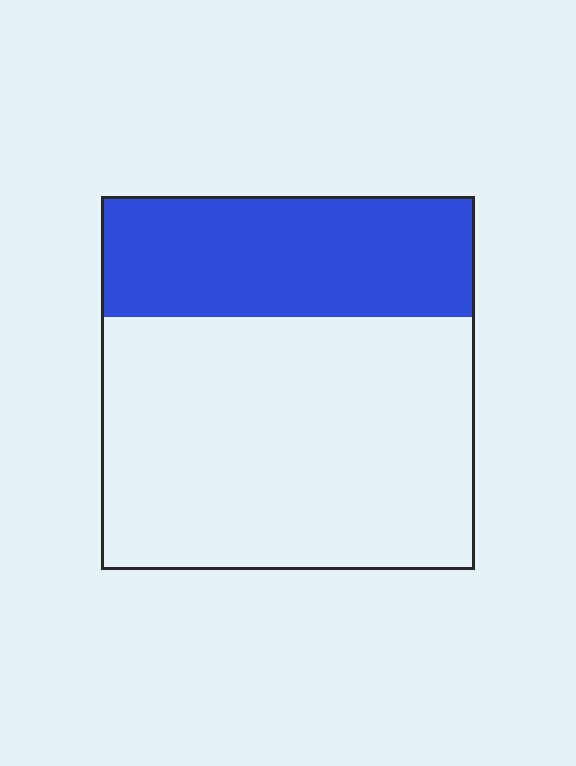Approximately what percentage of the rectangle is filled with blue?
Approximately 30%.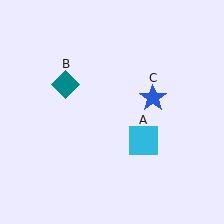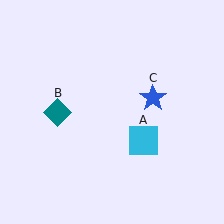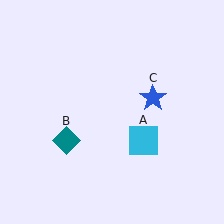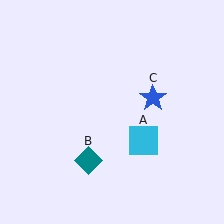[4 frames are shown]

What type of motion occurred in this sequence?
The teal diamond (object B) rotated counterclockwise around the center of the scene.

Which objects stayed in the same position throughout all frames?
Cyan square (object A) and blue star (object C) remained stationary.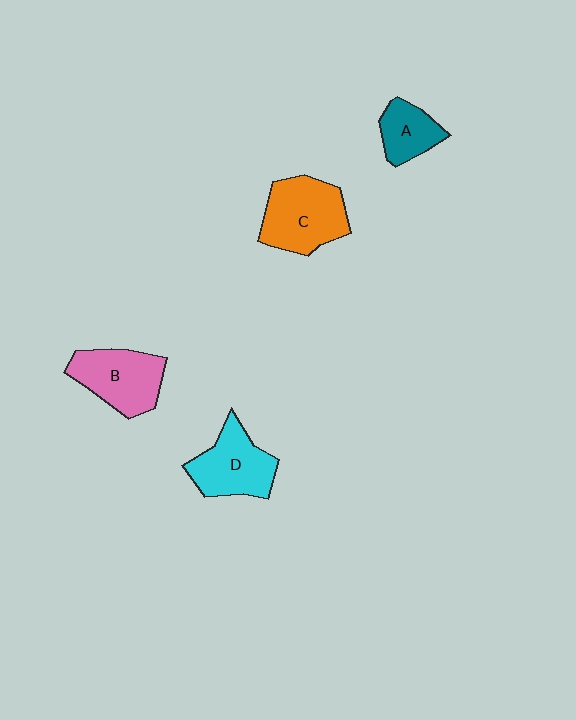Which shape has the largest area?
Shape C (orange).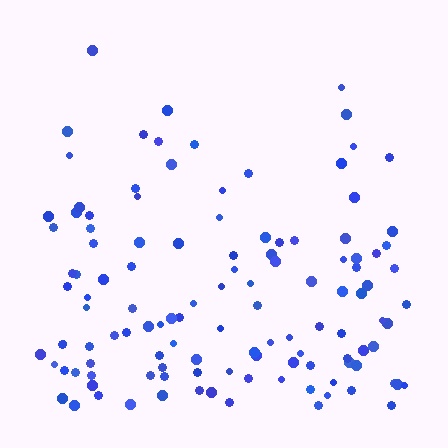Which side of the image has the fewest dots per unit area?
The top.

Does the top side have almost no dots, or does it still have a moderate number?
Still a moderate number, just noticeably fewer than the bottom.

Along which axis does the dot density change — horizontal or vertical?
Vertical.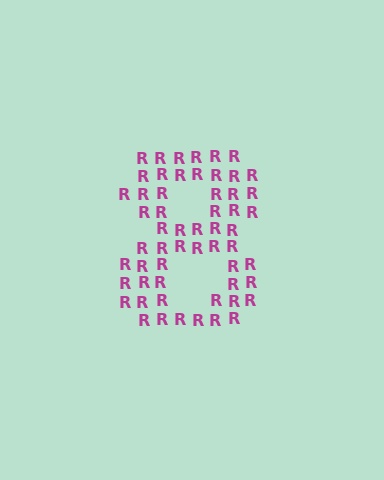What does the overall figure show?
The overall figure shows the digit 8.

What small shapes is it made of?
It is made of small letter R's.